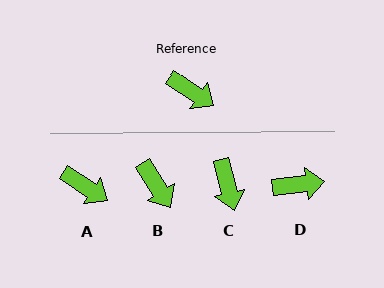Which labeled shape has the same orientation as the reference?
A.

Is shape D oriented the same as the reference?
No, it is off by about 40 degrees.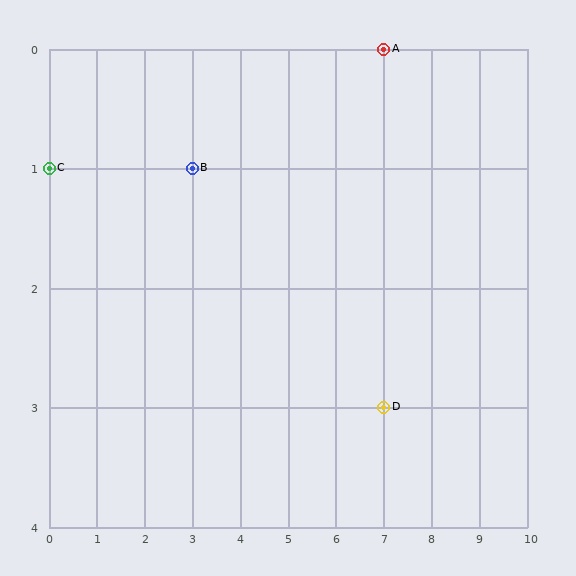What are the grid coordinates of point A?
Point A is at grid coordinates (7, 0).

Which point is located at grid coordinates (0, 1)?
Point C is at (0, 1).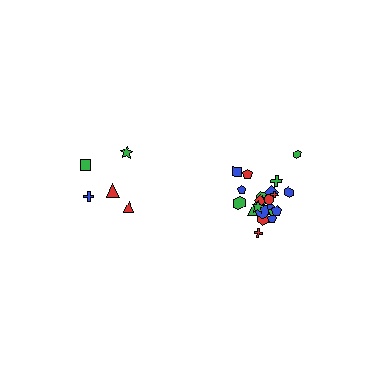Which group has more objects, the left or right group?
The right group.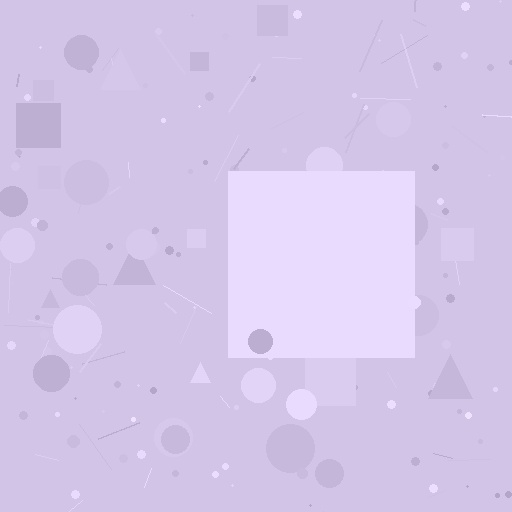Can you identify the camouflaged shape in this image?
The camouflaged shape is a square.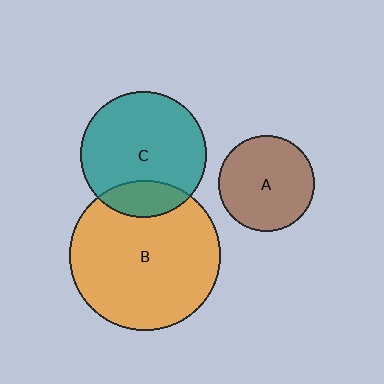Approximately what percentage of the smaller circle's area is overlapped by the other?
Approximately 20%.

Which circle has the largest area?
Circle B (orange).